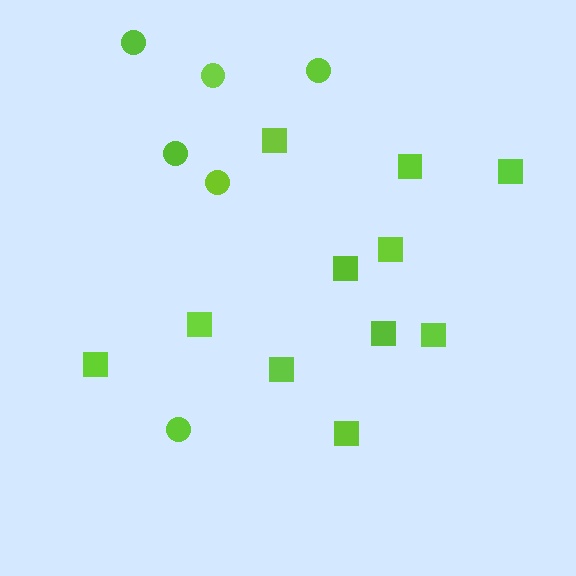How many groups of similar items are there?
There are 2 groups: one group of squares (11) and one group of circles (6).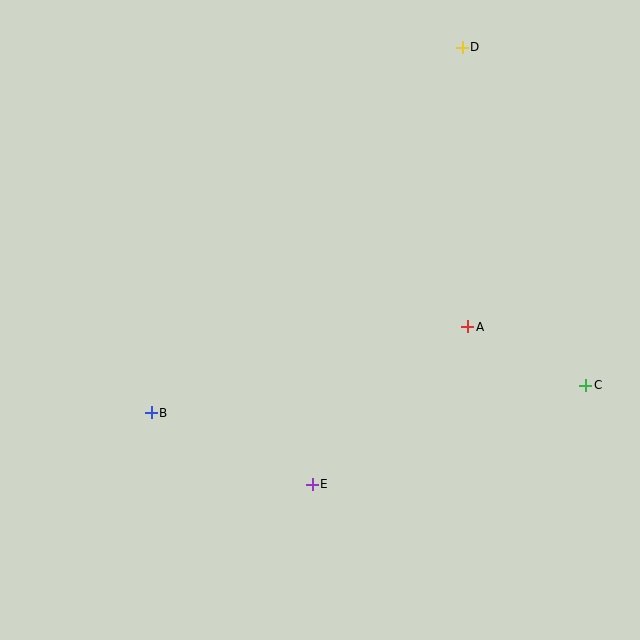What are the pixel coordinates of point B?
Point B is at (151, 413).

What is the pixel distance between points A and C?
The distance between A and C is 132 pixels.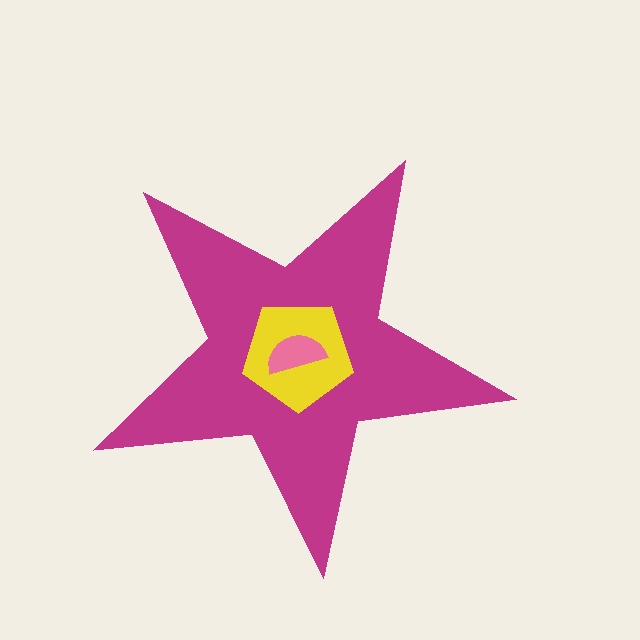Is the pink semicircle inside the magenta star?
Yes.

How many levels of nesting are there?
3.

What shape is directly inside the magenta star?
The yellow pentagon.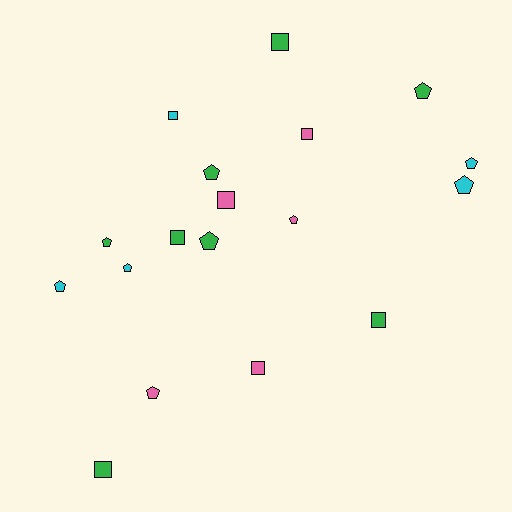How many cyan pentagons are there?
There are 4 cyan pentagons.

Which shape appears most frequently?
Pentagon, with 10 objects.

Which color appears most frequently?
Green, with 8 objects.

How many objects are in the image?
There are 18 objects.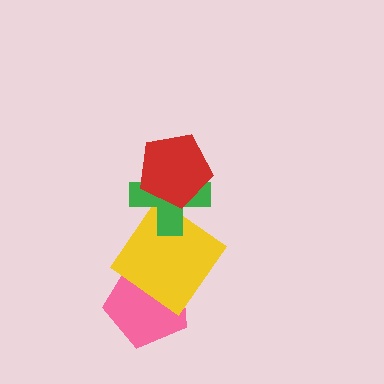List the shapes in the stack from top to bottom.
From top to bottom: the red pentagon, the green cross, the yellow diamond, the pink pentagon.